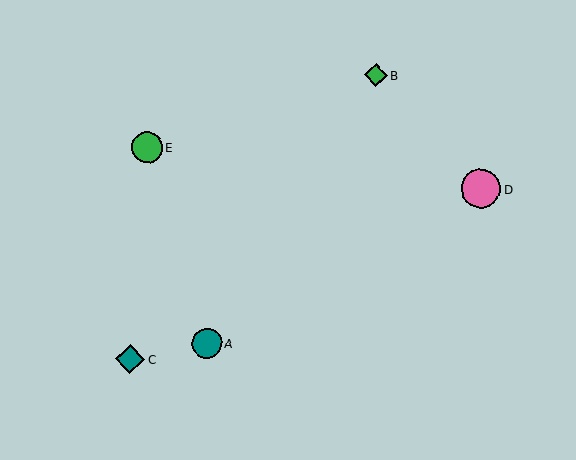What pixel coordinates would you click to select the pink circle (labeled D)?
Click at (481, 189) to select the pink circle D.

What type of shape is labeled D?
Shape D is a pink circle.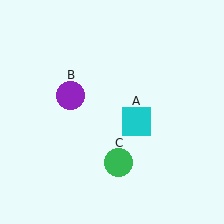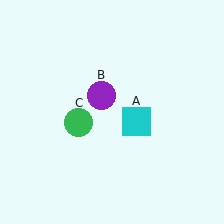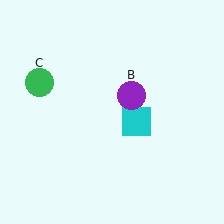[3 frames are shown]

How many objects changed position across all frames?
2 objects changed position: purple circle (object B), green circle (object C).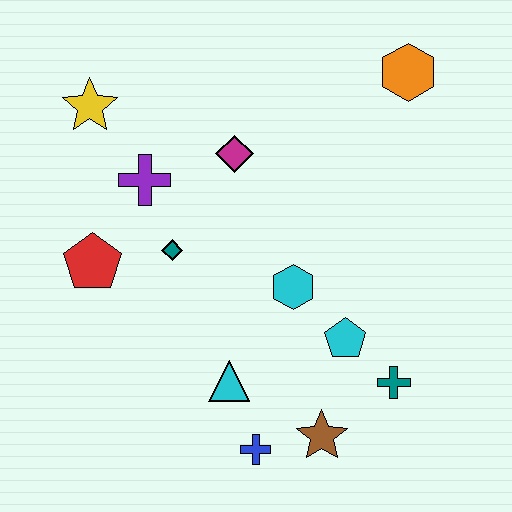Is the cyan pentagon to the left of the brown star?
No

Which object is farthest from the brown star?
The yellow star is farthest from the brown star.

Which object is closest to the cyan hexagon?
The cyan pentagon is closest to the cyan hexagon.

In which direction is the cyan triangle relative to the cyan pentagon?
The cyan triangle is to the left of the cyan pentagon.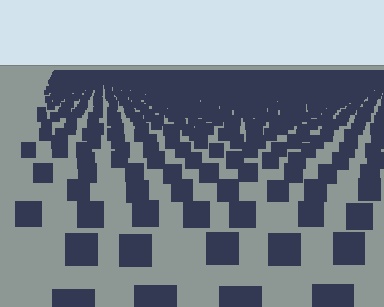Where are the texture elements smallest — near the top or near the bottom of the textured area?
Near the top.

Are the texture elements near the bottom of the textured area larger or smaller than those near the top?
Larger. Near the bottom, elements are closer to the viewer and appear at a bigger on-screen size.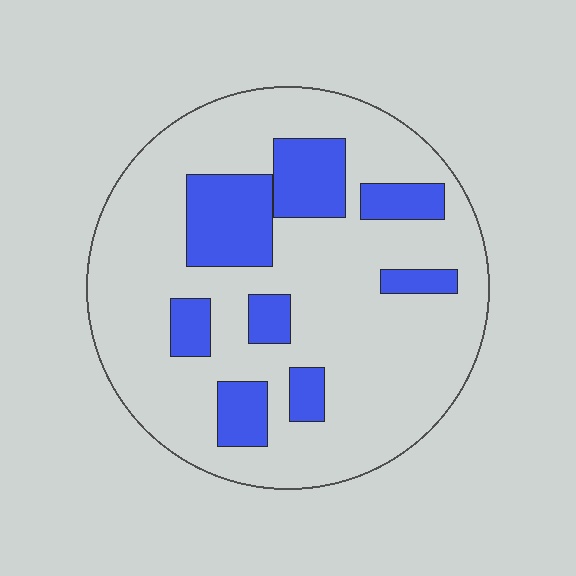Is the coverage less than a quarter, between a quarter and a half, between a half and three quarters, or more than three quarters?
Less than a quarter.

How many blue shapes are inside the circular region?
8.